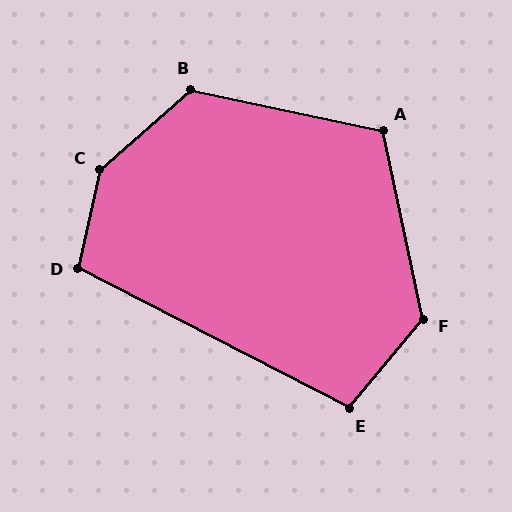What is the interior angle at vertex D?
Approximately 105 degrees (obtuse).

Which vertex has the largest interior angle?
C, at approximately 144 degrees.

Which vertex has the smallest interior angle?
E, at approximately 102 degrees.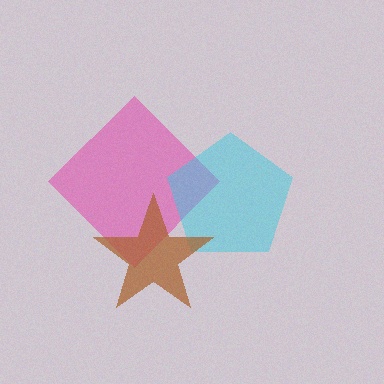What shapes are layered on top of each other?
The layered shapes are: a pink diamond, a cyan pentagon, a brown star.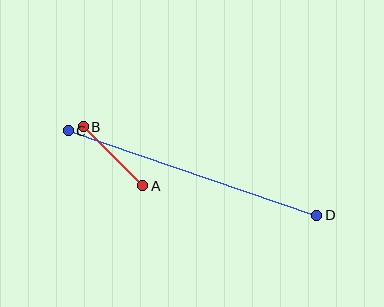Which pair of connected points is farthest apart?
Points C and D are farthest apart.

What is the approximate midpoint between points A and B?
The midpoint is at approximately (113, 156) pixels.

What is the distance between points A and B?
The distance is approximately 84 pixels.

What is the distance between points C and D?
The distance is approximately 263 pixels.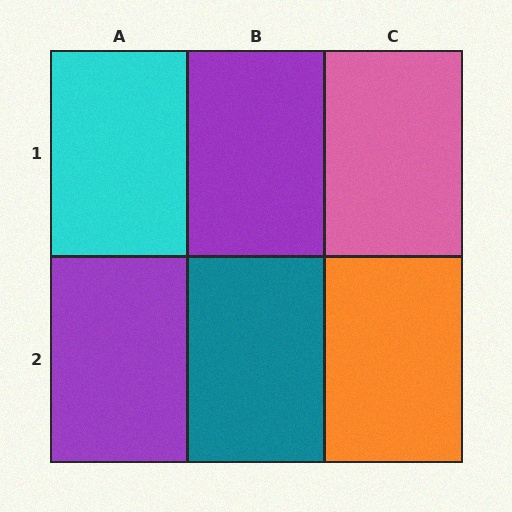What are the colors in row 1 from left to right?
Cyan, purple, pink.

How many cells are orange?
1 cell is orange.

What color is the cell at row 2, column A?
Purple.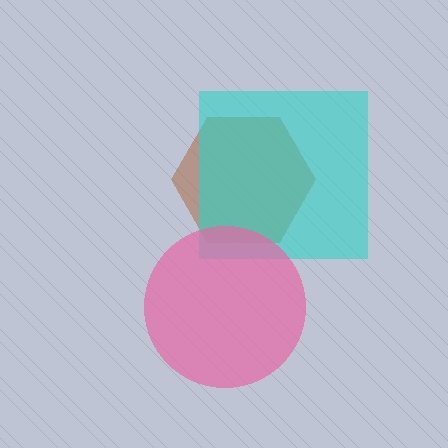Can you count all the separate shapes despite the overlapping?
Yes, there are 3 separate shapes.